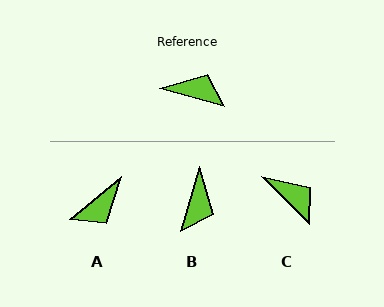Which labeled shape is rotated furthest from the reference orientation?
A, about 125 degrees away.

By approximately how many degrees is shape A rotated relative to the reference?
Approximately 125 degrees clockwise.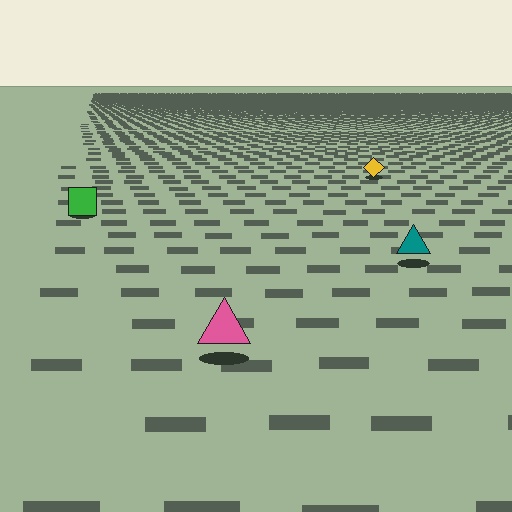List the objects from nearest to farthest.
From nearest to farthest: the pink triangle, the teal triangle, the green square, the yellow diamond.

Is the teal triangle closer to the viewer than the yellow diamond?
Yes. The teal triangle is closer — you can tell from the texture gradient: the ground texture is coarser near it.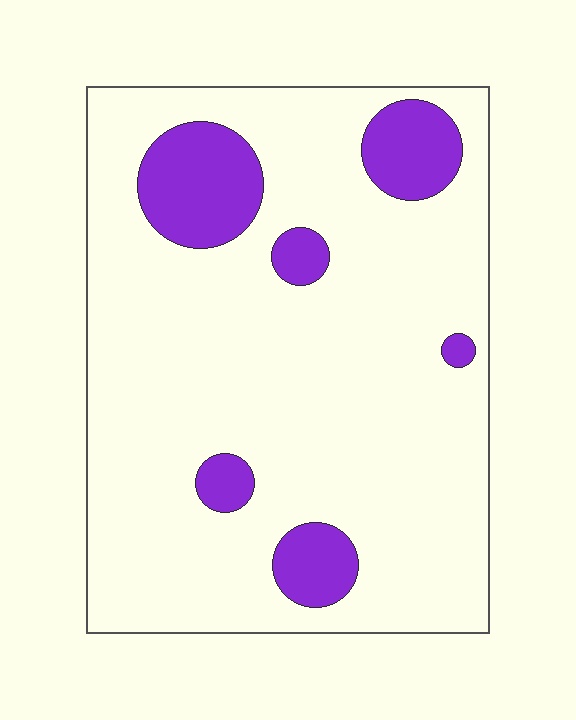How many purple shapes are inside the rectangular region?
6.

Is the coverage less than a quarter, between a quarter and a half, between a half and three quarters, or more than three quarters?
Less than a quarter.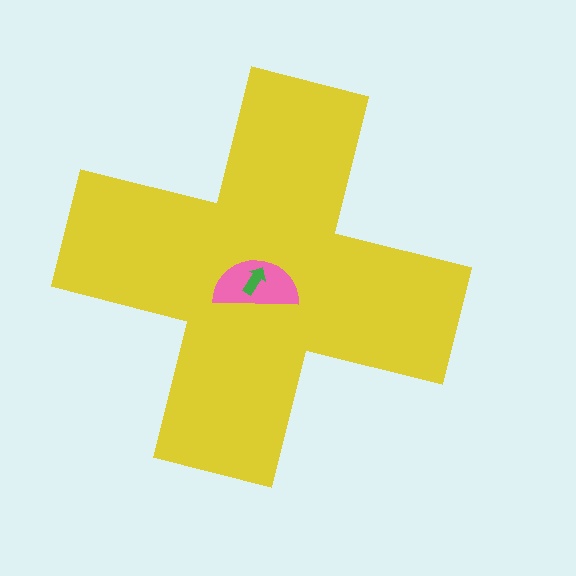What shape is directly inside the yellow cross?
The pink semicircle.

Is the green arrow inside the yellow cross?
Yes.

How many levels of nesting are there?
3.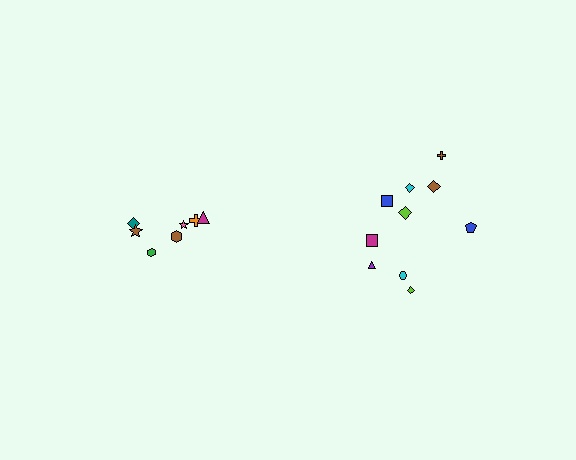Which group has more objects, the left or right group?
The right group.